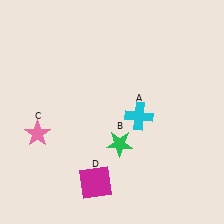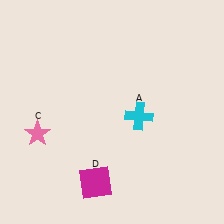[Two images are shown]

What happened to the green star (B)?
The green star (B) was removed in Image 2. It was in the bottom-right area of Image 1.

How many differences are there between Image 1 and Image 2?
There is 1 difference between the two images.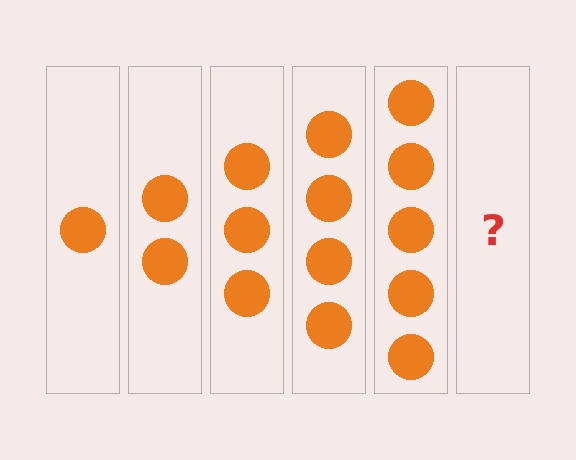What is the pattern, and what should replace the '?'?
The pattern is that each step adds one more circle. The '?' should be 6 circles.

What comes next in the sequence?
The next element should be 6 circles.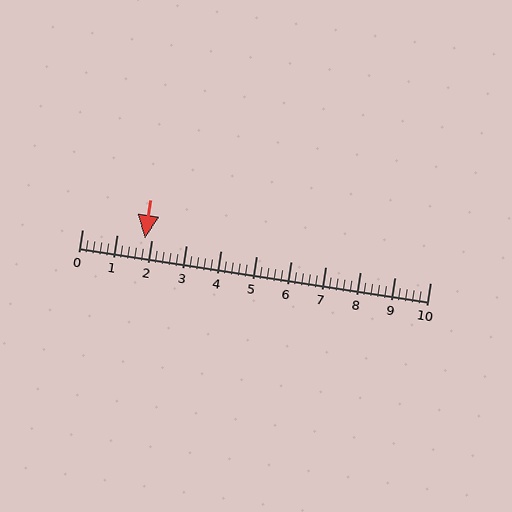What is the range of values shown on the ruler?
The ruler shows values from 0 to 10.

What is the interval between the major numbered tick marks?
The major tick marks are spaced 1 units apart.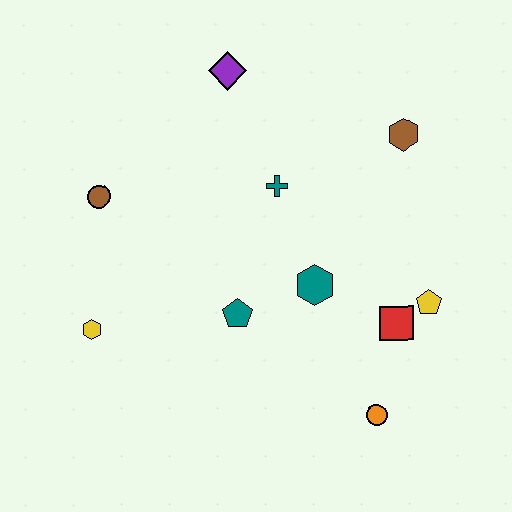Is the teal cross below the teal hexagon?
No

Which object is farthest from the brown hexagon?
The yellow hexagon is farthest from the brown hexagon.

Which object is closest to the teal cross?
The teal hexagon is closest to the teal cross.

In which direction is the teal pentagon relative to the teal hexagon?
The teal pentagon is to the left of the teal hexagon.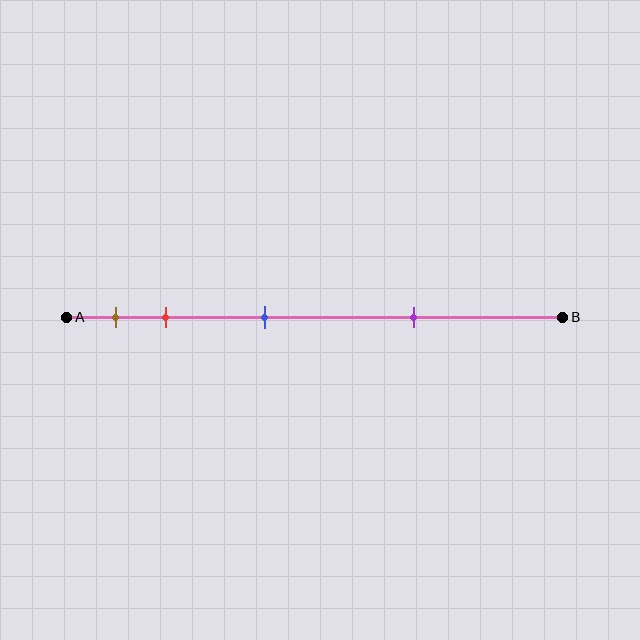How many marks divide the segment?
There are 4 marks dividing the segment.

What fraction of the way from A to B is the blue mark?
The blue mark is approximately 40% (0.4) of the way from A to B.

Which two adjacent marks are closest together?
The brown and red marks are the closest adjacent pair.